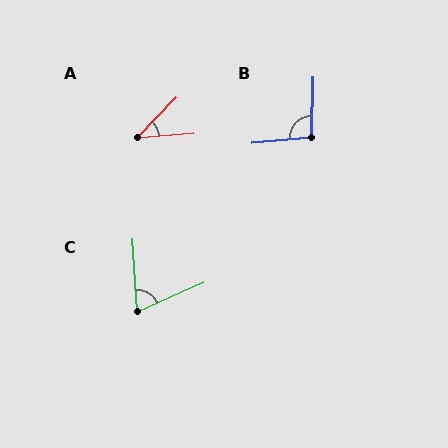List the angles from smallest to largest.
A (41°), C (70°), B (97°).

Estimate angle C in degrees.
Approximately 70 degrees.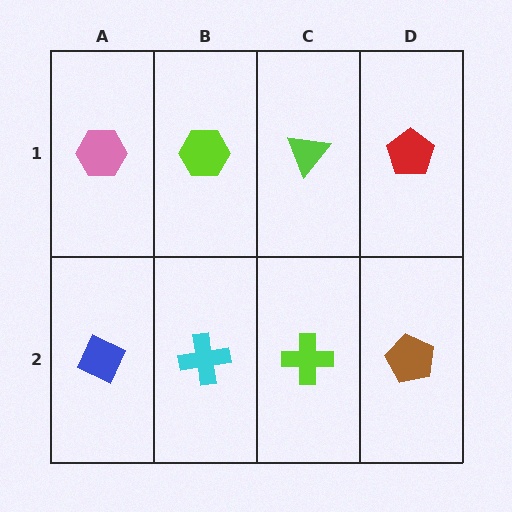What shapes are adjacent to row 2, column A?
A pink hexagon (row 1, column A), a cyan cross (row 2, column B).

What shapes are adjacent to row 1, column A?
A blue diamond (row 2, column A), a lime hexagon (row 1, column B).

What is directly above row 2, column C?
A lime triangle.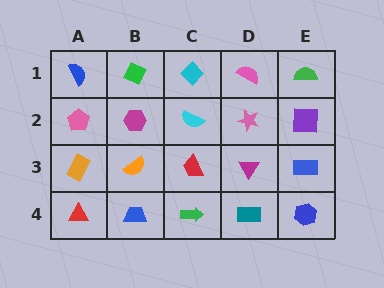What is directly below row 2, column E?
A blue rectangle.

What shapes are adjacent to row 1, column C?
A cyan semicircle (row 2, column C), a green diamond (row 1, column B), a pink semicircle (row 1, column D).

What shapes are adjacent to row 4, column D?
A magenta triangle (row 3, column D), a green arrow (row 4, column C), a blue hexagon (row 4, column E).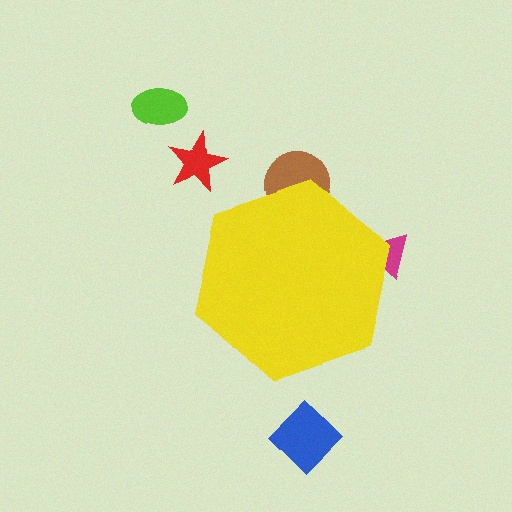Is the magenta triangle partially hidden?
Yes, the magenta triangle is partially hidden behind the yellow hexagon.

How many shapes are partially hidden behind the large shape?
2 shapes are partially hidden.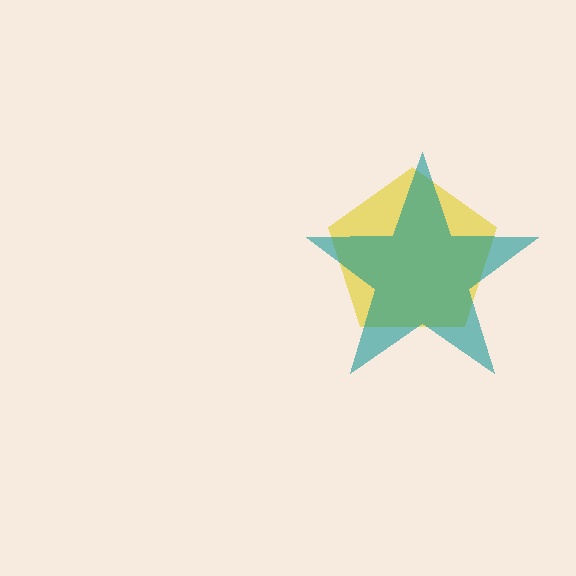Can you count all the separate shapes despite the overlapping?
Yes, there are 2 separate shapes.